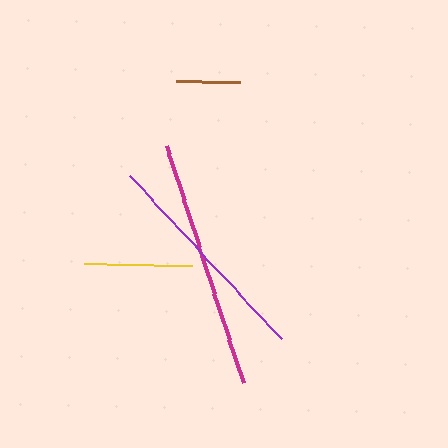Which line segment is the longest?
The magenta line is the longest at approximately 250 pixels.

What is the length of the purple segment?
The purple segment is approximately 223 pixels long.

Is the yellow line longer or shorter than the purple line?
The purple line is longer than the yellow line.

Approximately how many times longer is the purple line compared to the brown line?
The purple line is approximately 3.5 times the length of the brown line.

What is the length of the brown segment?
The brown segment is approximately 64 pixels long.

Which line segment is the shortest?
The brown line is the shortest at approximately 64 pixels.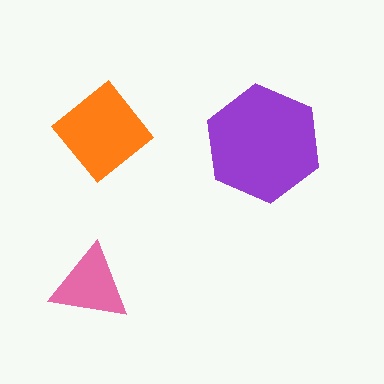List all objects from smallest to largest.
The pink triangle, the orange diamond, the purple hexagon.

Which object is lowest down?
The pink triangle is bottommost.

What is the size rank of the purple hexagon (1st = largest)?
1st.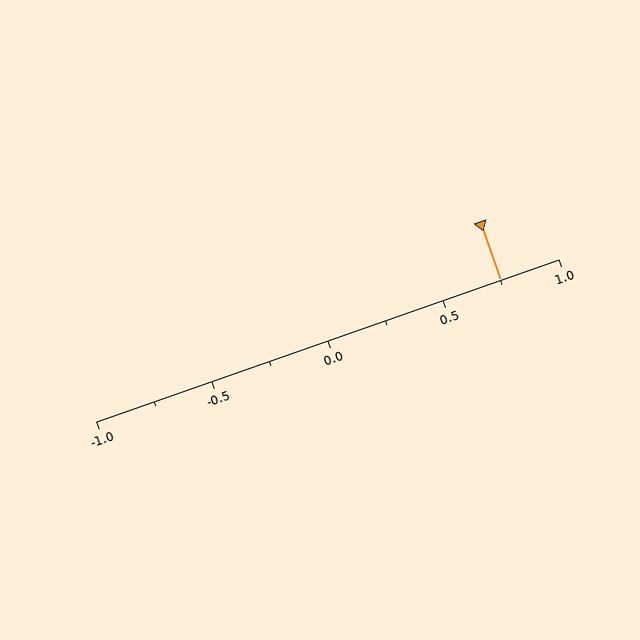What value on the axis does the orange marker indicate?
The marker indicates approximately 0.75.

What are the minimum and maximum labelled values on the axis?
The axis runs from -1.0 to 1.0.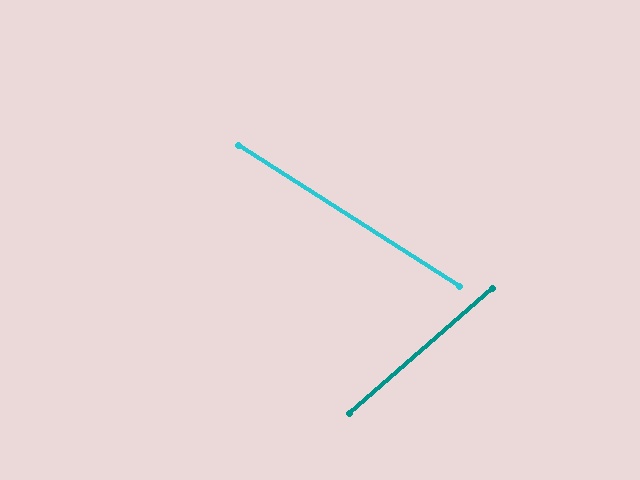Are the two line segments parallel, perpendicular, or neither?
Neither parallel nor perpendicular — they differ by about 74°.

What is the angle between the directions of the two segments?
Approximately 74 degrees.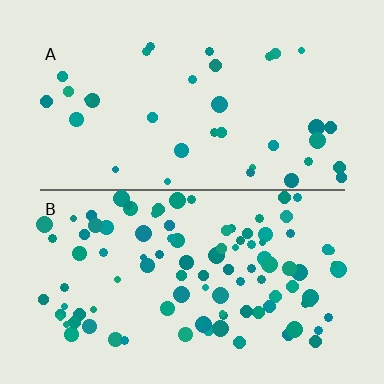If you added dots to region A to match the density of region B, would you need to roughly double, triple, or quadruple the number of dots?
Approximately triple.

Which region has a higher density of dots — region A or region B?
B (the bottom).